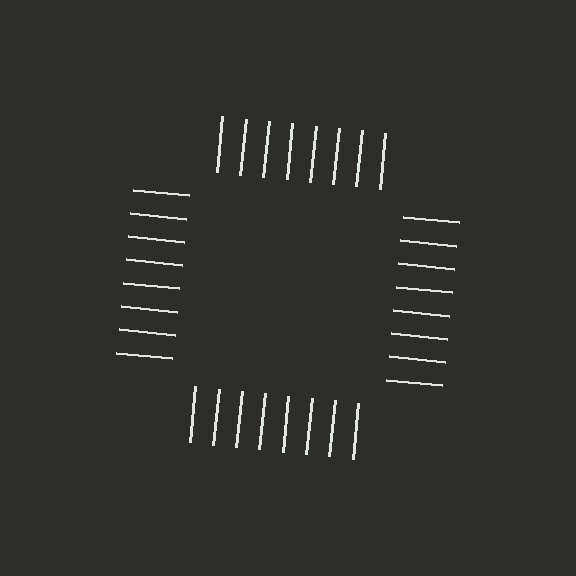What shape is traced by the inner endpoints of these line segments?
An illusory square — the line segments terminate on its edges but no continuous stroke is drawn.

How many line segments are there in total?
32 — 8 along each of the 4 edges.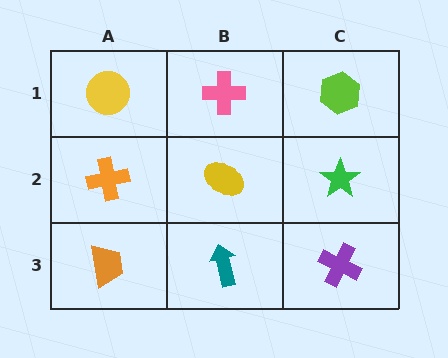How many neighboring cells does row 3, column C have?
2.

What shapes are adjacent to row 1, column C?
A green star (row 2, column C), a pink cross (row 1, column B).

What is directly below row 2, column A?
An orange trapezoid.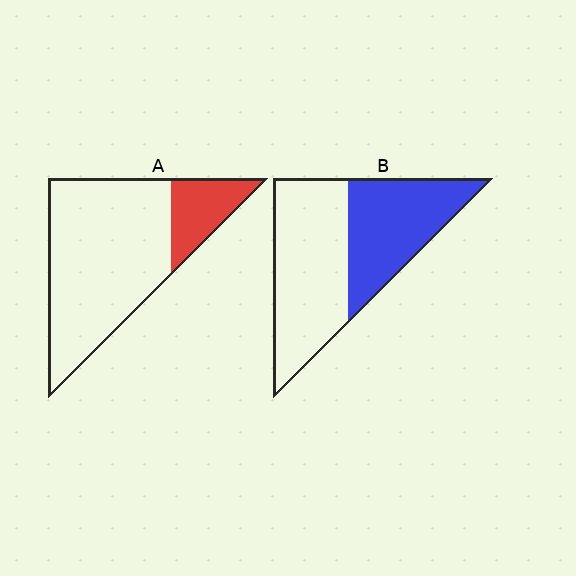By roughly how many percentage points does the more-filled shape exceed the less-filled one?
By roughly 25 percentage points (B over A).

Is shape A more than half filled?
No.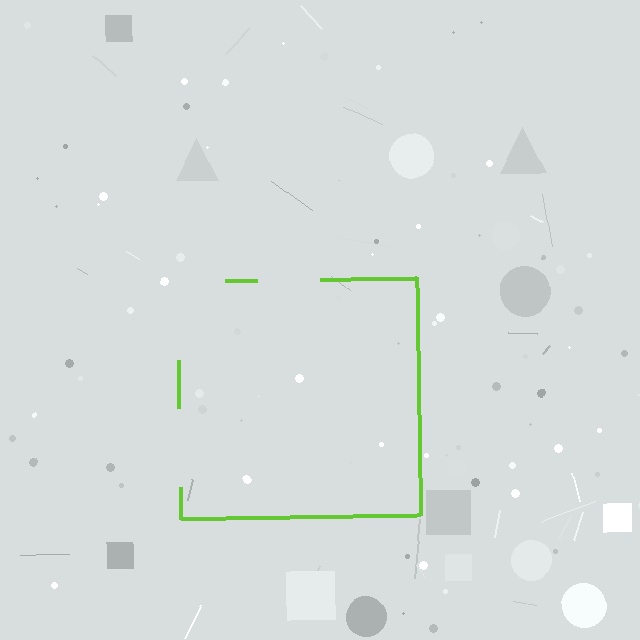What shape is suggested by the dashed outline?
The dashed outline suggests a square.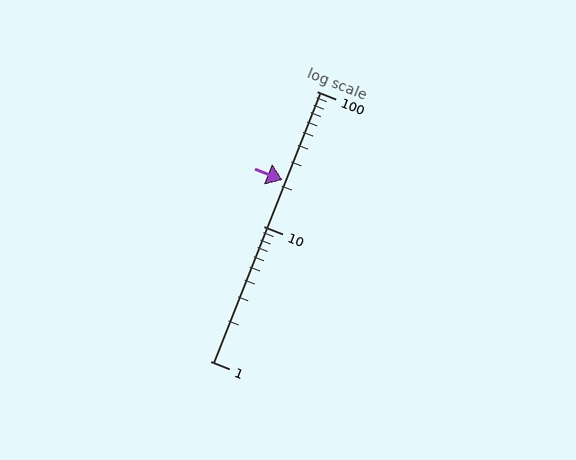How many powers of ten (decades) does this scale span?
The scale spans 2 decades, from 1 to 100.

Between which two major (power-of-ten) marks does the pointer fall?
The pointer is between 10 and 100.